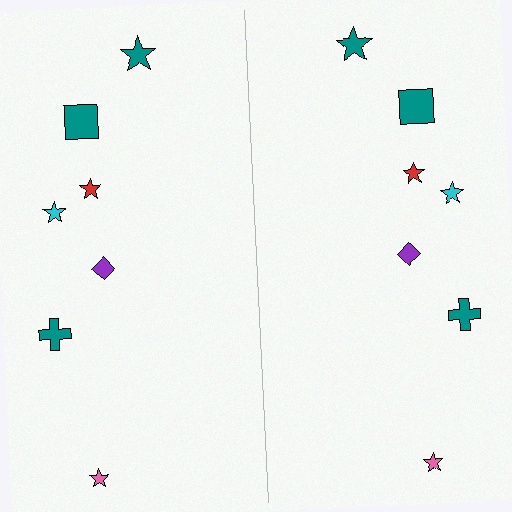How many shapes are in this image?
There are 14 shapes in this image.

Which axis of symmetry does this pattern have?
The pattern has a vertical axis of symmetry running through the center of the image.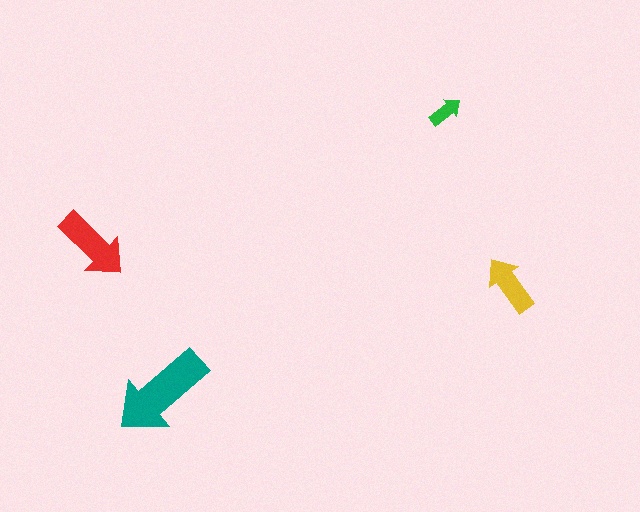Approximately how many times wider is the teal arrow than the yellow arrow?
About 1.5 times wider.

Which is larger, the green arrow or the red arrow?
The red one.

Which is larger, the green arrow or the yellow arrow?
The yellow one.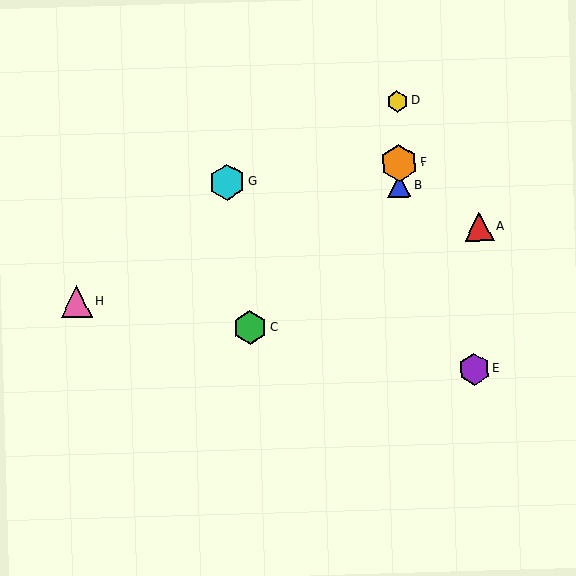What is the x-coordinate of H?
Object H is at x≈76.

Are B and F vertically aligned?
Yes, both are at x≈399.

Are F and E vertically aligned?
No, F is at x≈399 and E is at x≈474.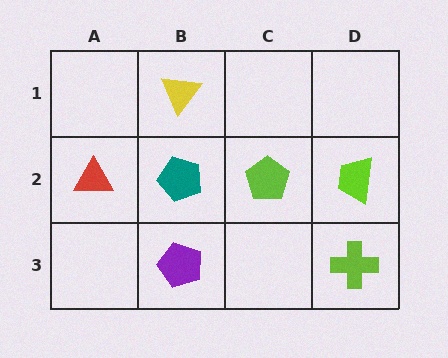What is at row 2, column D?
A lime trapezoid.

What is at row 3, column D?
A lime cross.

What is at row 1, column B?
A yellow triangle.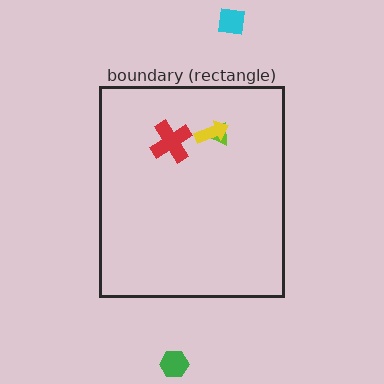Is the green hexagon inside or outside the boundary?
Outside.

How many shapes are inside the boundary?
3 inside, 2 outside.